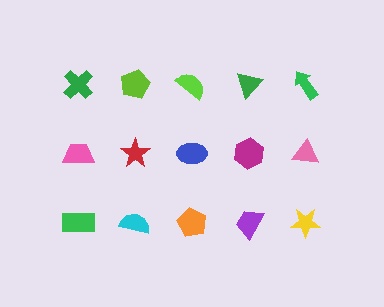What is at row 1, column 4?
A green triangle.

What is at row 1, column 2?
A lime pentagon.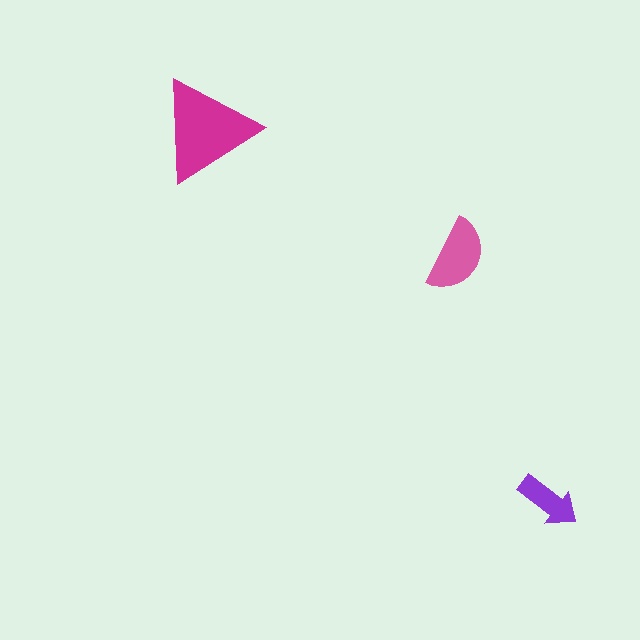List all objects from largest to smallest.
The magenta triangle, the pink semicircle, the purple arrow.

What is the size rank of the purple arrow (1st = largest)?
3rd.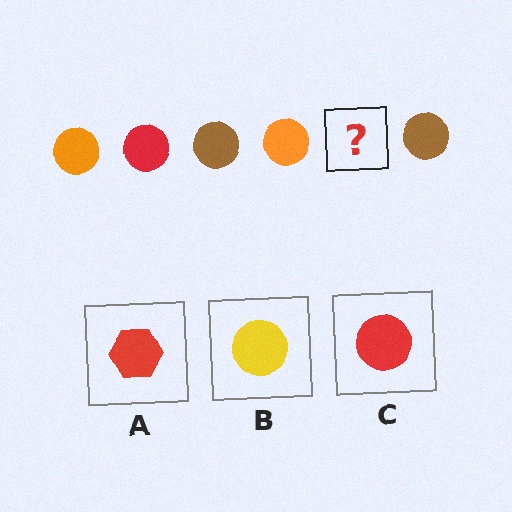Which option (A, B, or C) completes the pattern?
C.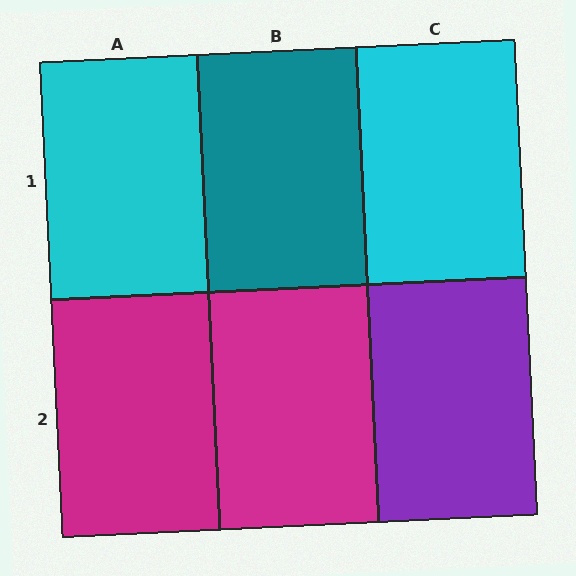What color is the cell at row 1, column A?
Cyan.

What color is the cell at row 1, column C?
Cyan.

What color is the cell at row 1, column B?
Teal.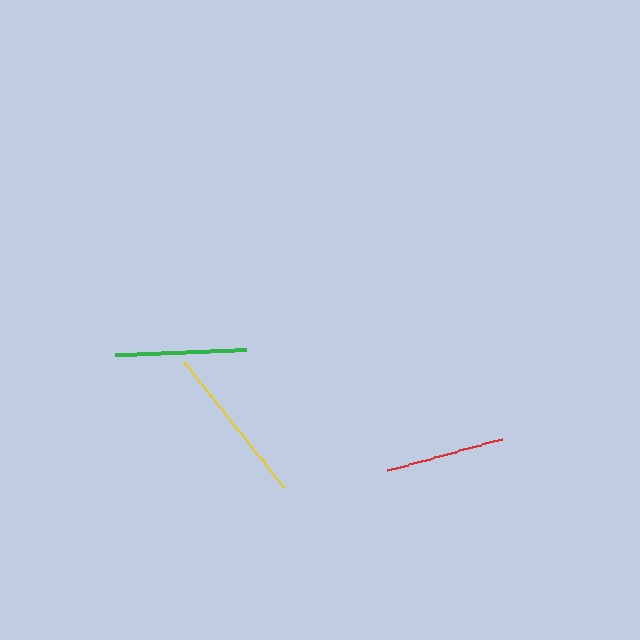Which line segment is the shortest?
The red line is the shortest at approximately 120 pixels.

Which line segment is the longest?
The yellow line is the longest at approximately 160 pixels.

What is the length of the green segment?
The green segment is approximately 130 pixels long.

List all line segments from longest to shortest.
From longest to shortest: yellow, green, red.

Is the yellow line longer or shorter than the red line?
The yellow line is longer than the red line.